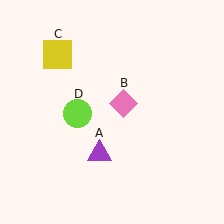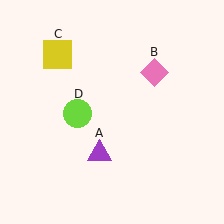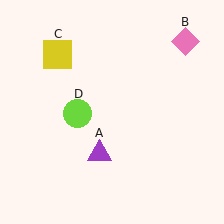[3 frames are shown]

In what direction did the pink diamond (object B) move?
The pink diamond (object B) moved up and to the right.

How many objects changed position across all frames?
1 object changed position: pink diamond (object B).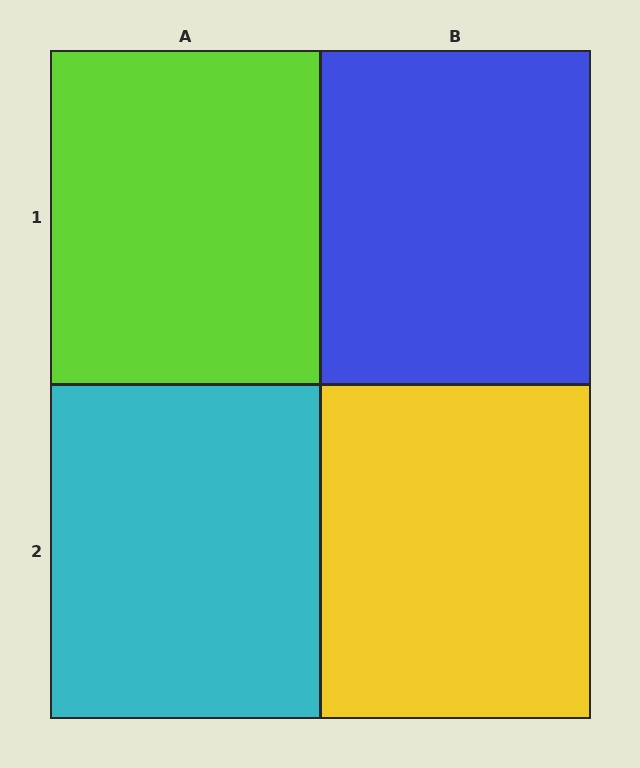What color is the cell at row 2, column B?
Yellow.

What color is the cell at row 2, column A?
Cyan.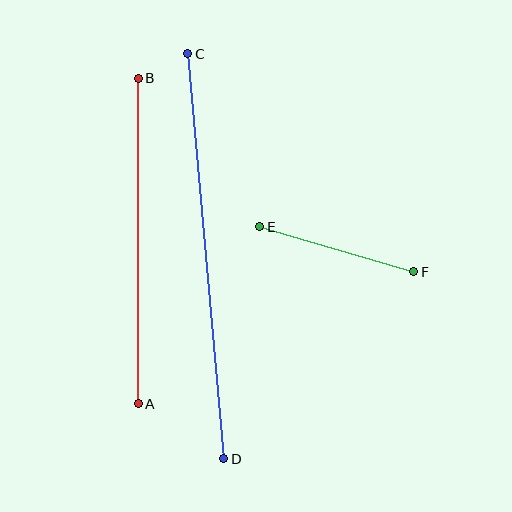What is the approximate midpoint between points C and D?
The midpoint is at approximately (206, 256) pixels.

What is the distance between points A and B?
The distance is approximately 325 pixels.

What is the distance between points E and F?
The distance is approximately 160 pixels.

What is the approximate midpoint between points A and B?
The midpoint is at approximately (138, 241) pixels.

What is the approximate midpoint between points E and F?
The midpoint is at approximately (337, 249) pixels.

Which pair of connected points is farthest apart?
Points C and D are farthest apart.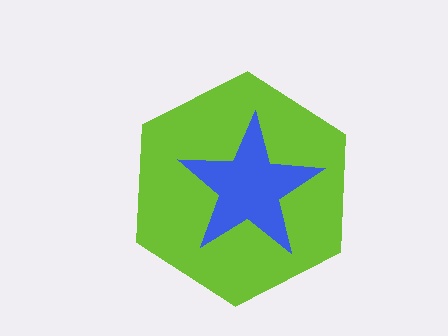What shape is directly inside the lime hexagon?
The blue star.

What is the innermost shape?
The blue star.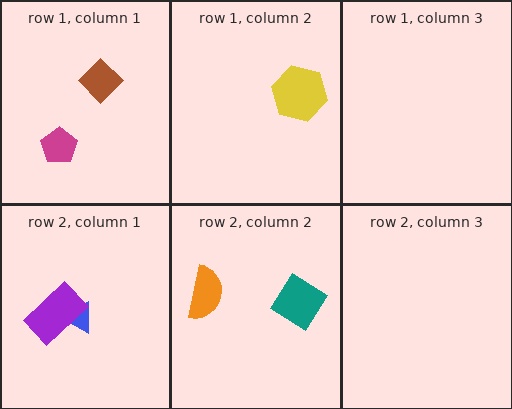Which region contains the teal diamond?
The row 2, column 2 region.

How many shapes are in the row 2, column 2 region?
2.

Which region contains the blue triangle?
The row 2, column 1 region.